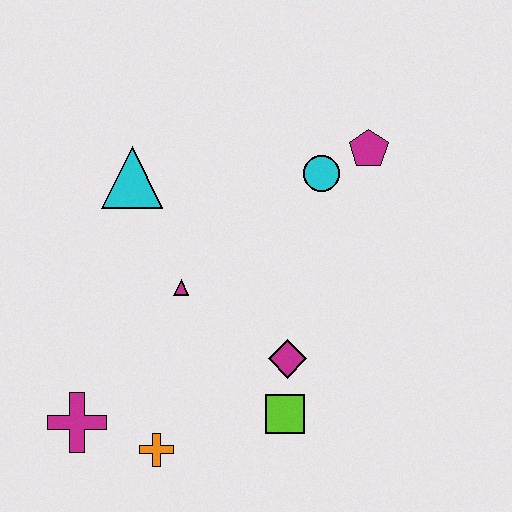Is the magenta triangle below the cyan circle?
Yes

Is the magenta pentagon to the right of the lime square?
Yes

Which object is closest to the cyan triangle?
The magenta triangle is closest to the cyan triangle.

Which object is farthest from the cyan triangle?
The lime square is farthest from the cyan triangle.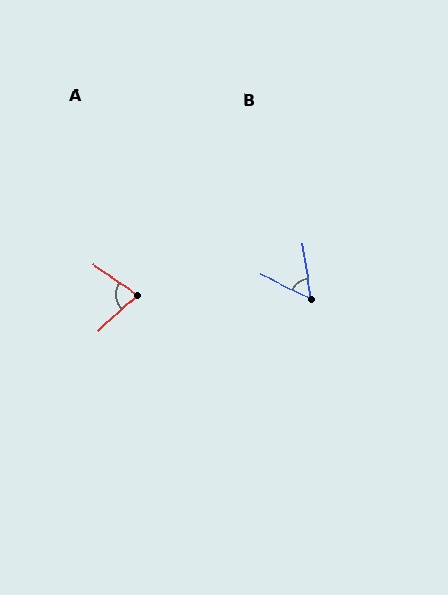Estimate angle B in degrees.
Approximately 55 degrees.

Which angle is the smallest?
B, at approximately 55 degrees.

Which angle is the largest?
A, at approximately 77 degrees.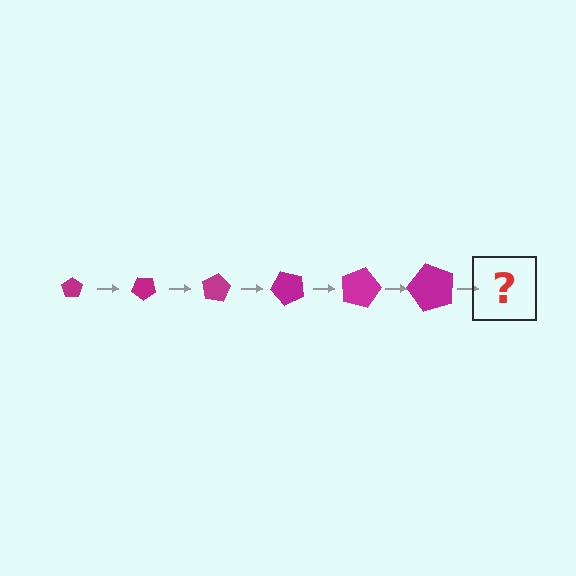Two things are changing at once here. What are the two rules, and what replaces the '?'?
The two rules are that the pentagon grows larger each step and it rotates 40 degrees each step. The '?' should be a pentagon, larger than the previous one and rotated 240 degrees from the start.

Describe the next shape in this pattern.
It should be a pentagon, larger than the previous one and rotated 240 degrees from the start.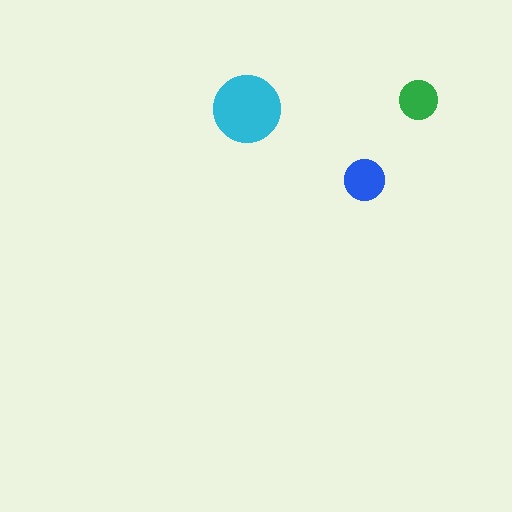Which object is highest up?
The green circle is topmost.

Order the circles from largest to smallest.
the cyan one, the blue one, the green one.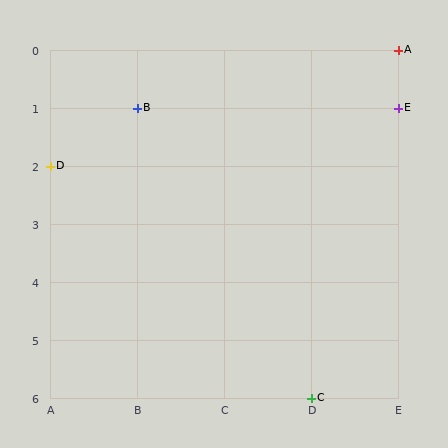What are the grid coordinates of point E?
Point E is at grid coordinates (E, 1).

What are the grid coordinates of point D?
Point D is at grid coordinates (A, 2).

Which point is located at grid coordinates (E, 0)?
Point A is at (E, 0).